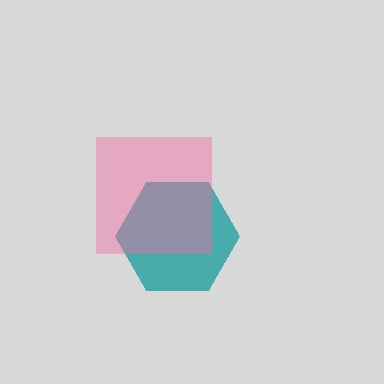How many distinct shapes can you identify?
There are 2 distinct shapes: a teal hexagon, a pink square.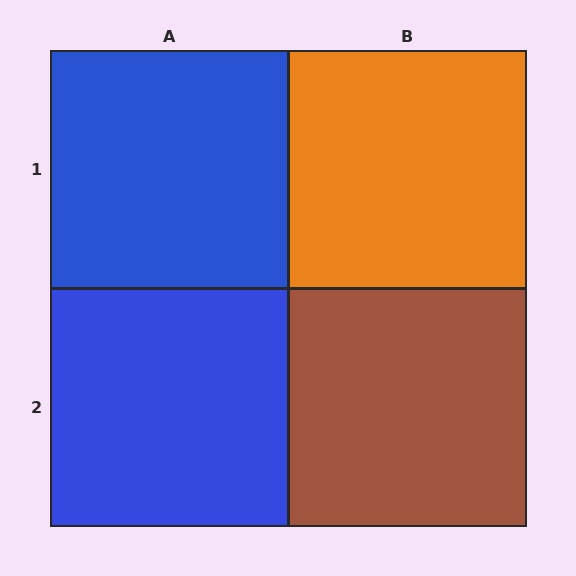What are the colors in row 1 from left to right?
Blue, orange.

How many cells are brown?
1 cell is brown.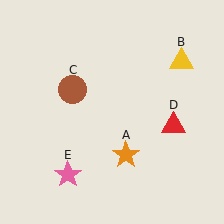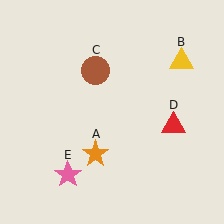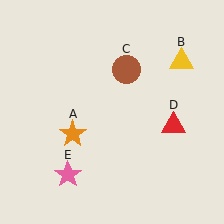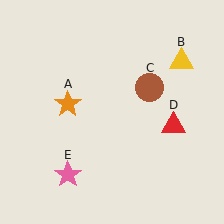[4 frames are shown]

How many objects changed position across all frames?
2 objects changed position: orange star (object A), brown circle (object C).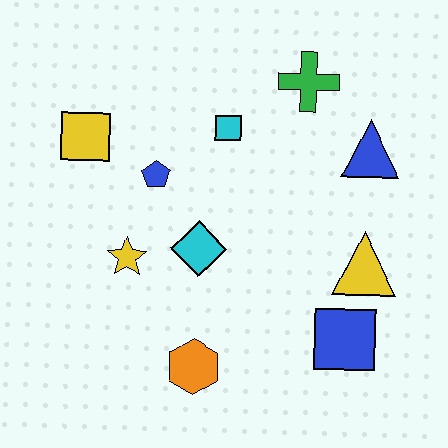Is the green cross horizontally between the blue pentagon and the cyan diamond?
No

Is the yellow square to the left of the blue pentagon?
Yes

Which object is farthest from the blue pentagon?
The blue square is farthest from the blue pentagon.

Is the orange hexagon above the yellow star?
No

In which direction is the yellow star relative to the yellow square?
The yellow star is below the yellow square.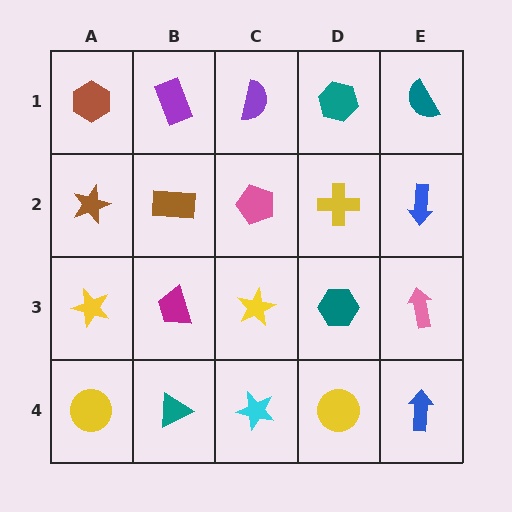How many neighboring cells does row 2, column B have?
4.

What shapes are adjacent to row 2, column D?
A teal hexagon (row 1, column D), a teal hexagon (row 3, column D), a pink pentagon (row 2, column C), a blue arrow (row 2, column E).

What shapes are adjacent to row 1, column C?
A pink pentagon (row 2, column C), a purple rectangle (row 1, column B), a teal hexagon (row 1, column D).